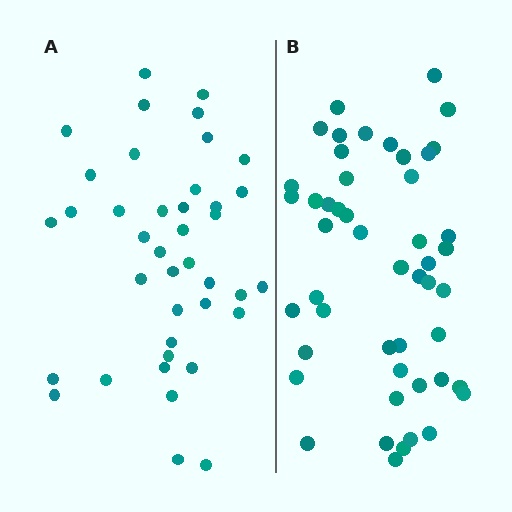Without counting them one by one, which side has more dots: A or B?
Region B (the right region) has more dots.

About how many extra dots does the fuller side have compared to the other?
Region B has roughly 8 or so more dots than region A.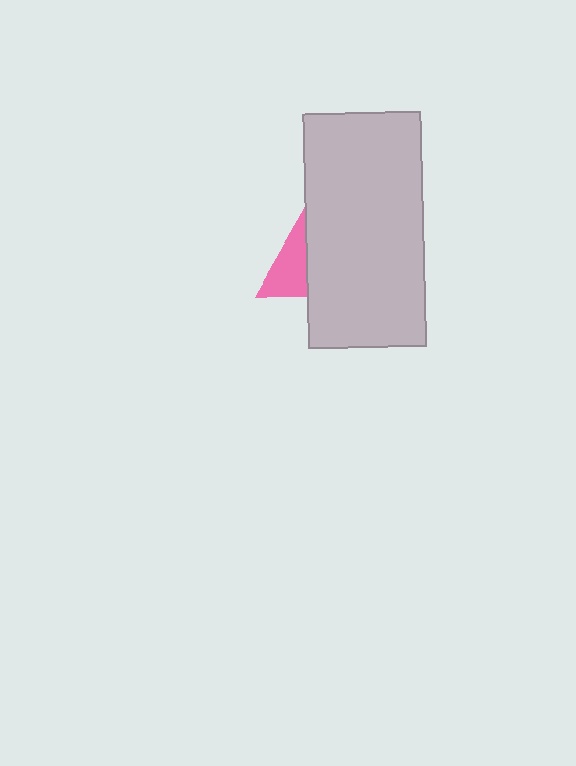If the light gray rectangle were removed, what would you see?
You would see the complete pink triangle.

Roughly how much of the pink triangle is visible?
A small part of it is visible (roughly 35%).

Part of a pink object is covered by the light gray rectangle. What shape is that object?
It is a triangle.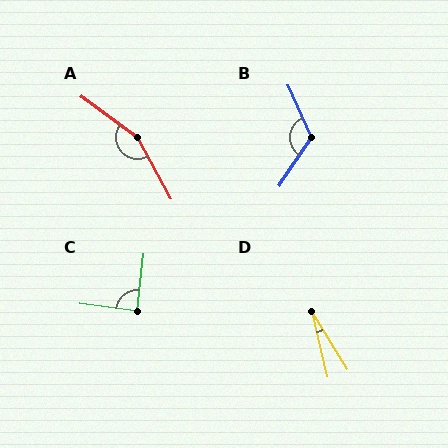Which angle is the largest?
A, at approximately 155 degrees.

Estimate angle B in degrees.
Approximately 122 degrees.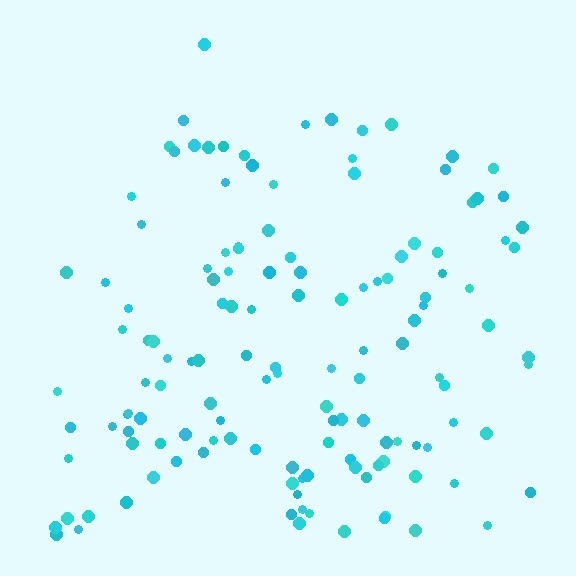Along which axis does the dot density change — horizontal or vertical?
Vertical.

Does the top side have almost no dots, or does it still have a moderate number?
Still a moderate number, just noticeably fewer than the bottom.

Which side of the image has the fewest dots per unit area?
The top.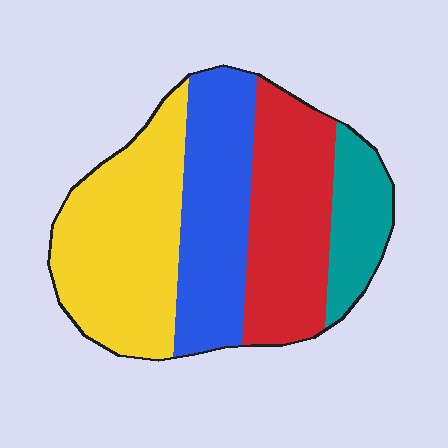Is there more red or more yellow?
Yellow.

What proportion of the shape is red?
Red takes up between a quarter and a half of the shape.